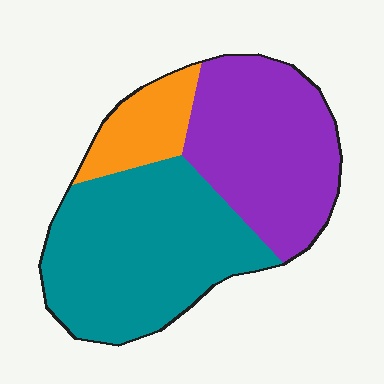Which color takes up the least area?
Orange, at roughly 15%.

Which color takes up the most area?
Teal, at roughly 50%.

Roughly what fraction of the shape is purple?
Purple covers roughly 40% of the shape.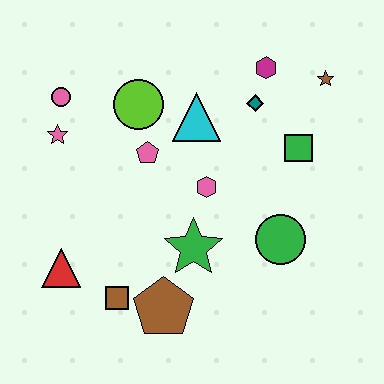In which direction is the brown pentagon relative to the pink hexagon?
The brown pentagon is below the pink hexagon.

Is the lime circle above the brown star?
No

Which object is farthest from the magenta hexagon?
The red triangle is farthest from the magenta hexagon.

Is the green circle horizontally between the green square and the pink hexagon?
Yes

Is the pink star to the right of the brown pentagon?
No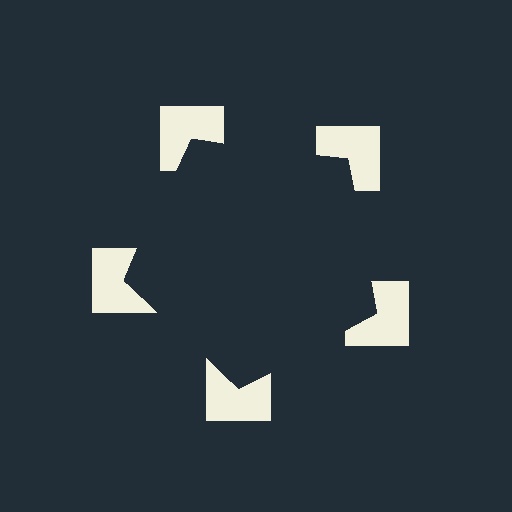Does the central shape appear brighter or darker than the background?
It typically appears slightly darker than the background, even though no actual brightness change is drawn.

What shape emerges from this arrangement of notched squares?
An illusory pentagon — its edges are inferred from the aligned wedge cuts in the notched squares, not physically drawn.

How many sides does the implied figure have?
5 sides.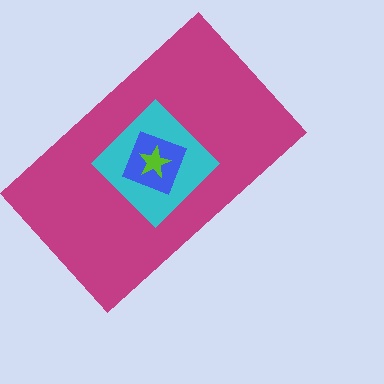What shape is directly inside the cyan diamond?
The blue diamond.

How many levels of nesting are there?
4.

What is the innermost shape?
The lime star.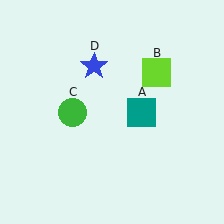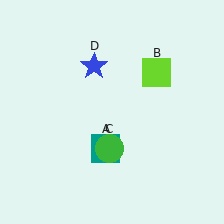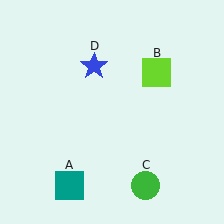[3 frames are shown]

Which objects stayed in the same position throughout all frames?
Lime square (object B) and blue star (object D) remained stationary.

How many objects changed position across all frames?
2 objects changed position: teal square (object A), green circle (object C).